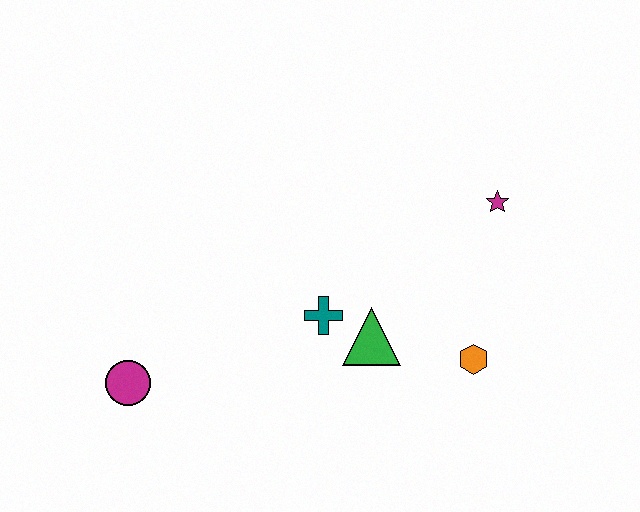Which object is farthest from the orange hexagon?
The magenta circle is farthest from the orange hexagon.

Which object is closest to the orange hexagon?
The green triangle is closest to the orange hexagon.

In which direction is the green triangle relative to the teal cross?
The green triangle is to the right of the teal cross.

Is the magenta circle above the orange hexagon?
No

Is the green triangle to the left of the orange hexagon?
Yes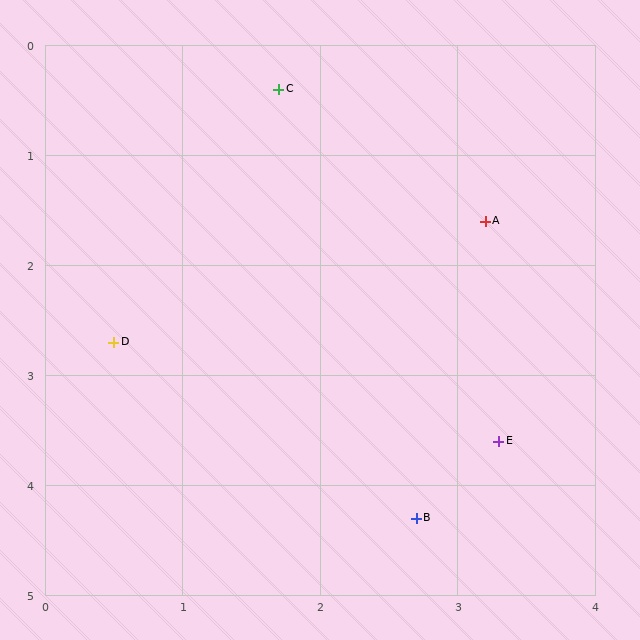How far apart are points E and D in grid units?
Points E and D are about 2.9 grid units apart.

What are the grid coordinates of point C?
Point C is at approximately (1.7, 0.4).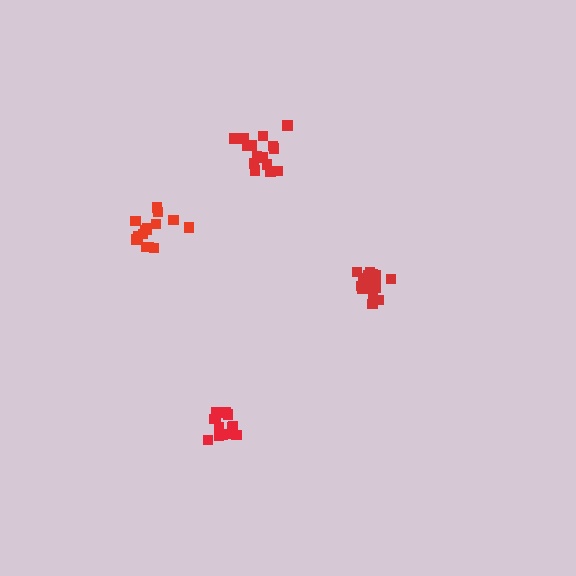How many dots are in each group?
Group 1: 14 dots, Group 2: 15 dots, Group 3: 16 dots, Group 4: 17 dots (62 total).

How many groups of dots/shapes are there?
There are 4 groups.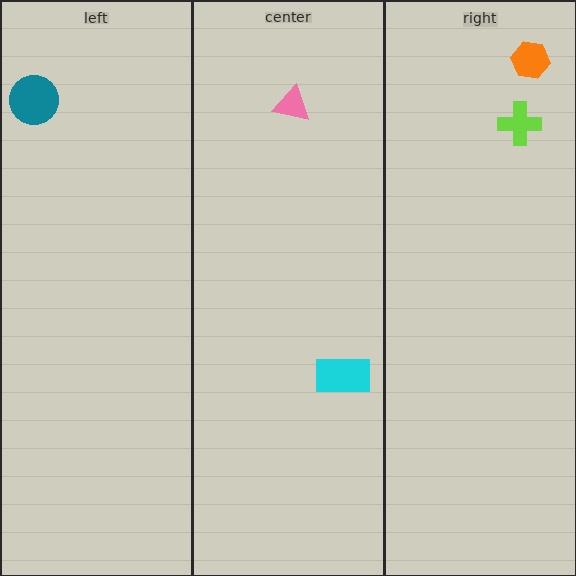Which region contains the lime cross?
The right region.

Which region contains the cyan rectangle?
The center region.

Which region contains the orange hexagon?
The right region.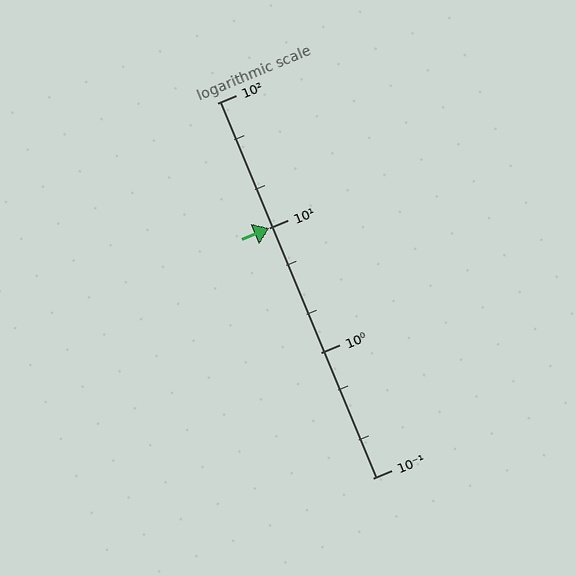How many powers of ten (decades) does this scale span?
The scale spans 3 decades, from 0.1 to 100.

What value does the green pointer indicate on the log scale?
The pointer indicates approximately 10.